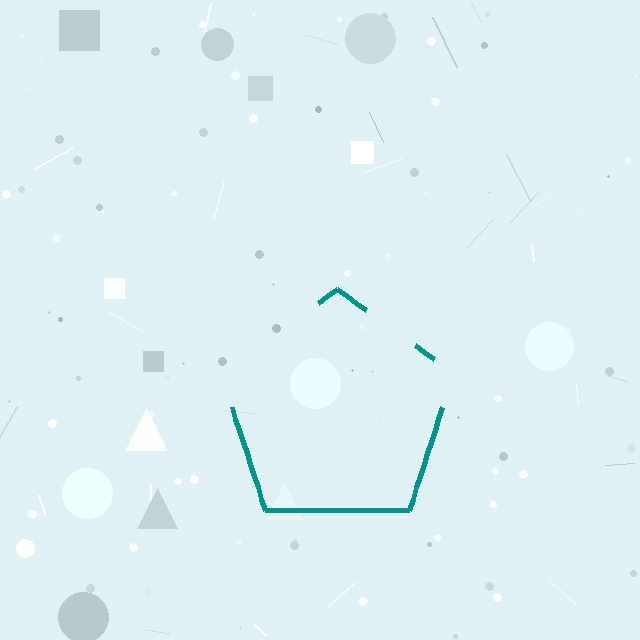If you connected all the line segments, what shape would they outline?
They would outline a pentagon.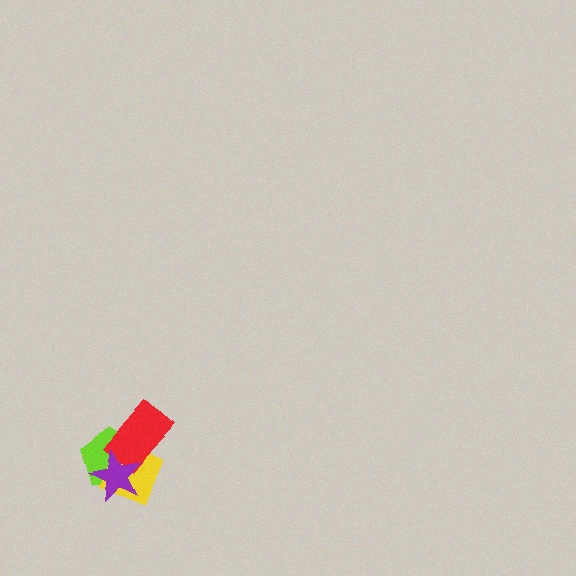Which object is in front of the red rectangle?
The purple star is in front of the red rectangle.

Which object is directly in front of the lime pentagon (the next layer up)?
The yellow diamond is directly in front of the lime pentagon.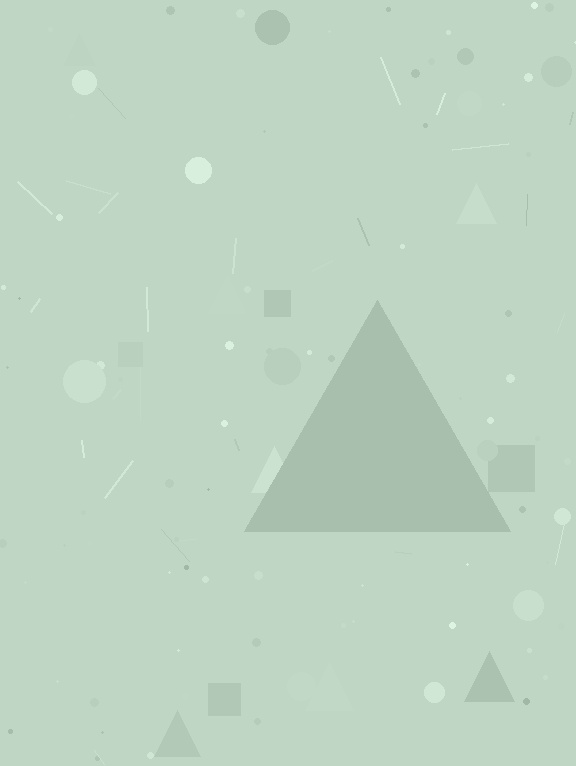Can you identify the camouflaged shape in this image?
The camouflaged shape is a triangle.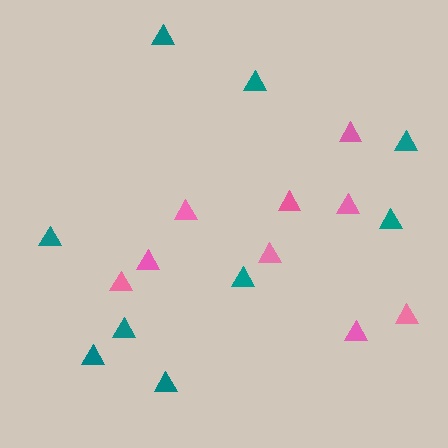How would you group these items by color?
There are 2 groups: one group of teal triangles (9) and one group of pink triangles (9).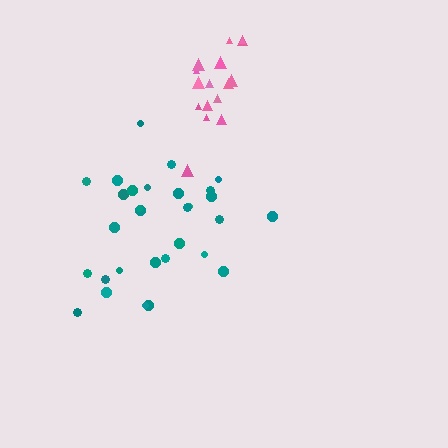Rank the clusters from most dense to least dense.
pink, teal.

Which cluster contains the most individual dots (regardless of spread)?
Teal (30).